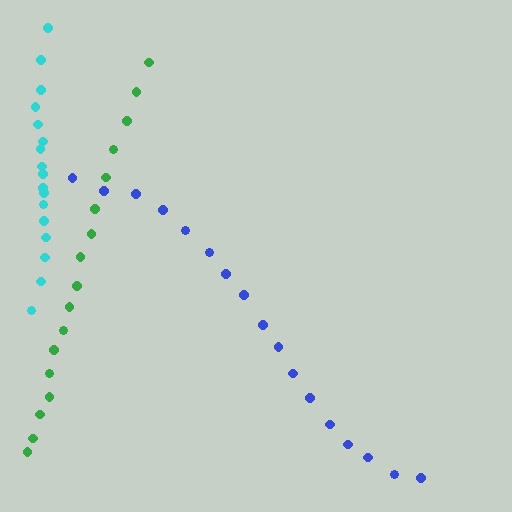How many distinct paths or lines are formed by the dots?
There are 3 distinct paths.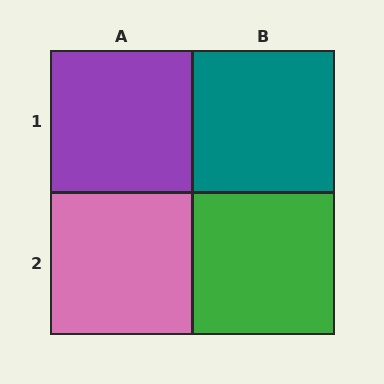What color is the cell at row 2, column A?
Pink.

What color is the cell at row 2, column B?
Green.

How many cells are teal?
1 cell is teal.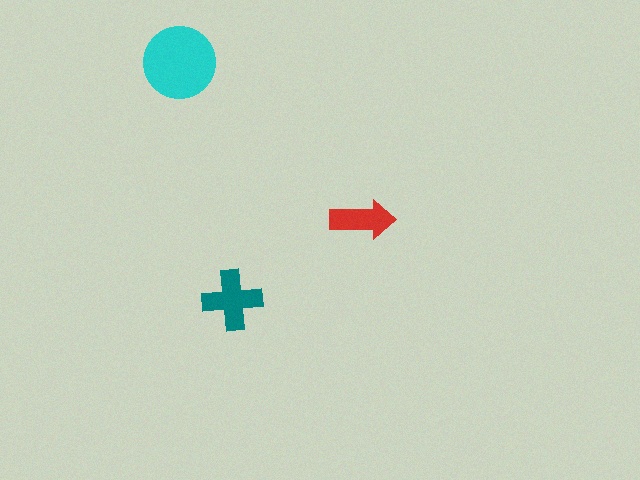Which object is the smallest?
The red arrow.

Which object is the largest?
The cyan circle.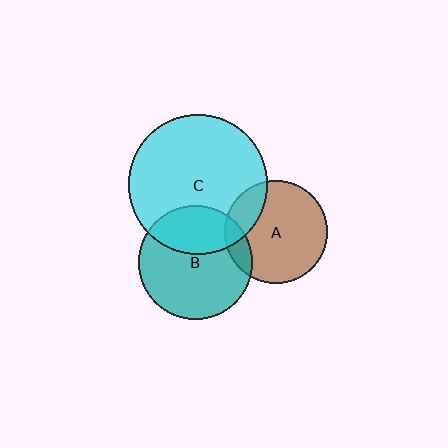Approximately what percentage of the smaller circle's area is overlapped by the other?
Approximately 35%.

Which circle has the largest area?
Circle C (cyan).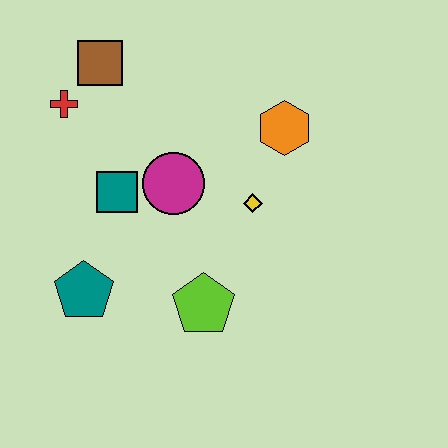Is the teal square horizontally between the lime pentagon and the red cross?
Yes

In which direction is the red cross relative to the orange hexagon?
The red cross is to the left of the orange hexagon.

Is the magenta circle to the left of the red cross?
No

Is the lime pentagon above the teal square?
No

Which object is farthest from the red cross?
The lime pentagon is farthest from the red cross.